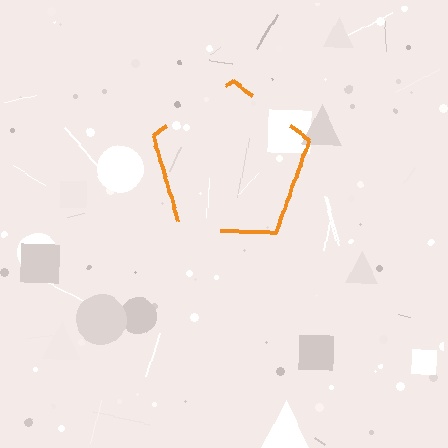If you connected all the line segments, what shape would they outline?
They would outline a pentagon.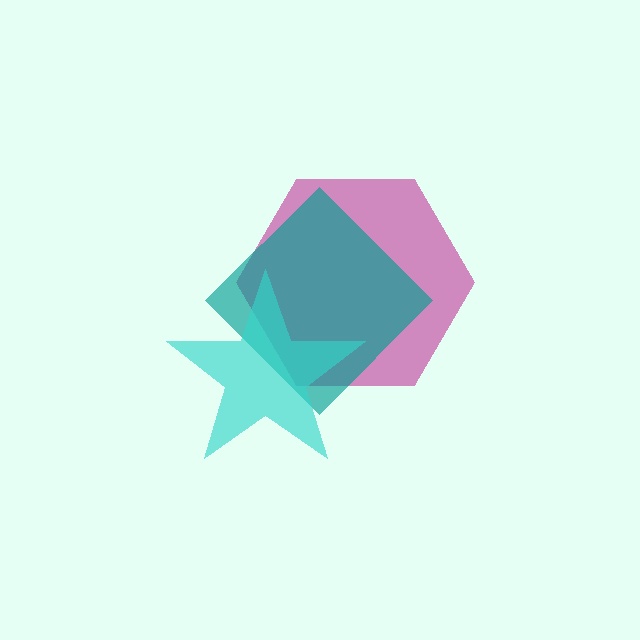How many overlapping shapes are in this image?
There are 3 overlapping shapes in the image.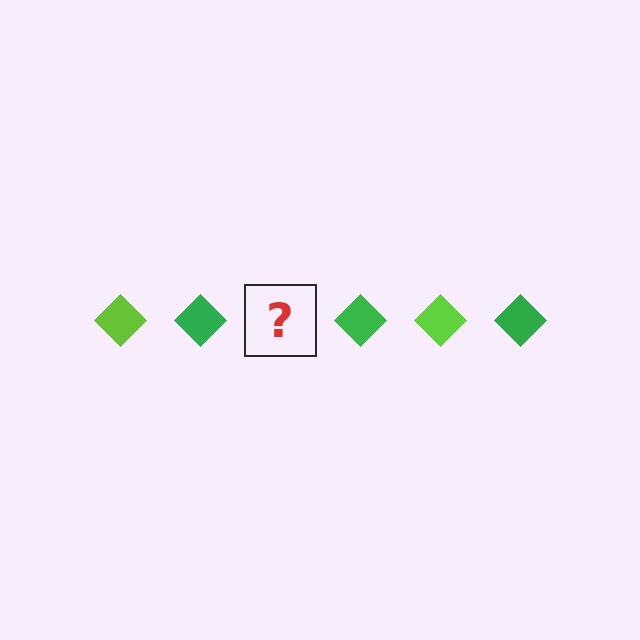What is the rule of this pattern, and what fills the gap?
The rule is that the pattern cycles through lime, green diamonds. The gap should be filled with a lime diamond.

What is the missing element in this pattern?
The missing element is a lime diamond.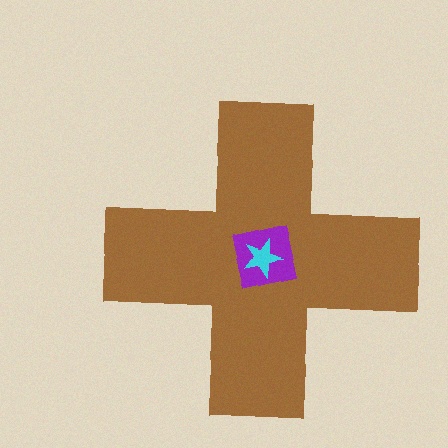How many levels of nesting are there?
3.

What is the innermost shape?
The cyan star.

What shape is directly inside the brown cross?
The purple square.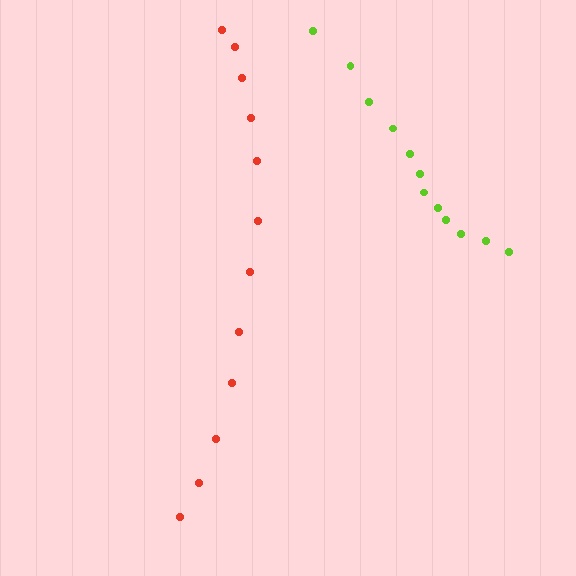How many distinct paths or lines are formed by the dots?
There are 2 distinct paths.